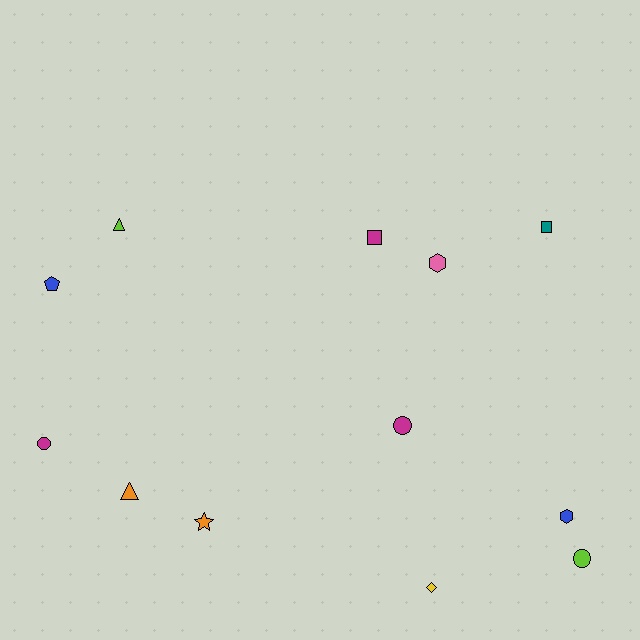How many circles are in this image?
There are 3 circles.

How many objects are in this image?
There are 12 objects.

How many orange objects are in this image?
There are 2 orange objects.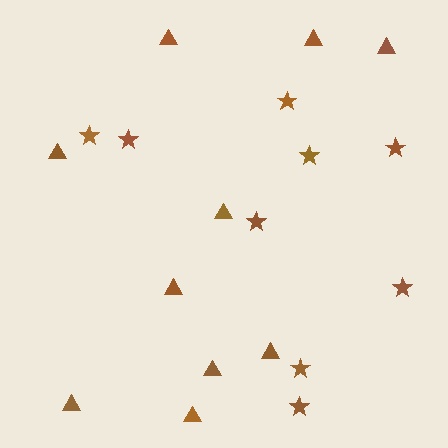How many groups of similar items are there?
There are 2 groups: one group of triangles (10) and one group of stars (9).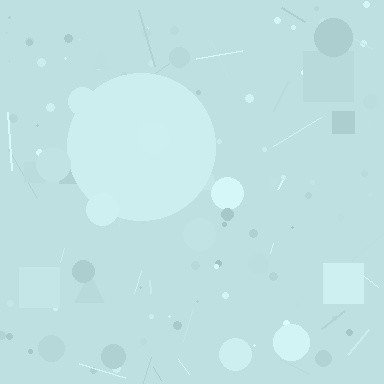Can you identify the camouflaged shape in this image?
The camouflaged shape is a circle.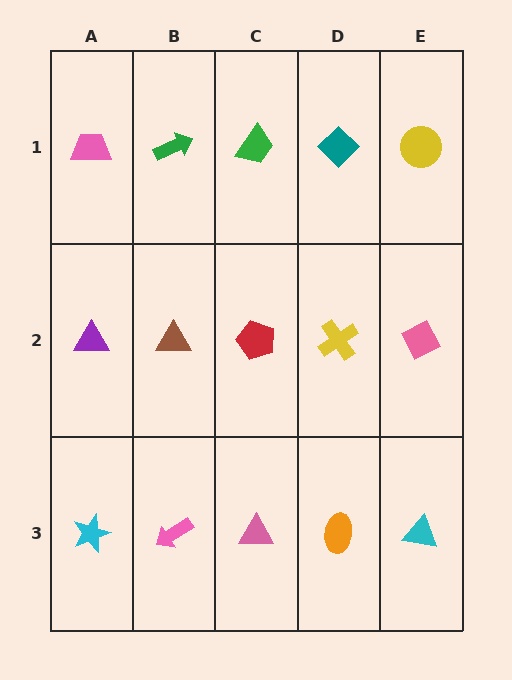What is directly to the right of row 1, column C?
A teal diamond.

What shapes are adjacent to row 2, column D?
A teal diamond (row 1, column D), an orange ellipse (row 3, column D), a red pentagon (row 2, column C), a pink diamond (row 2, column E).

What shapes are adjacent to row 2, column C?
A green trapezoid (row 1, column C), a pink triangle (row 3, column C), a brown triangle (row 2, column B), a yellow cross (row 2, column D).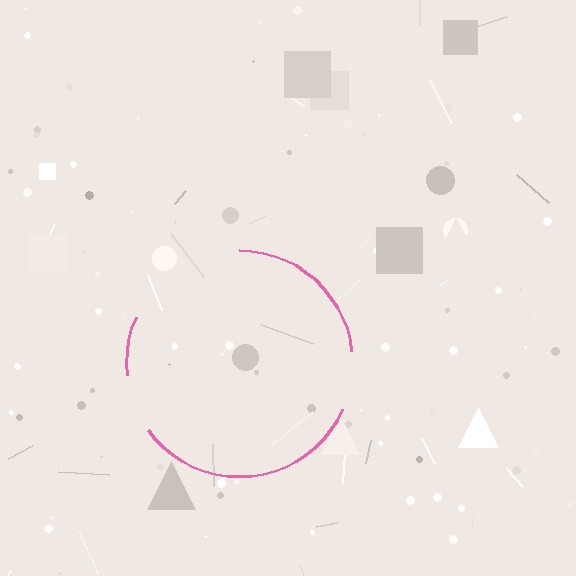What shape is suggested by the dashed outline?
The dashed outline suggests a circle.